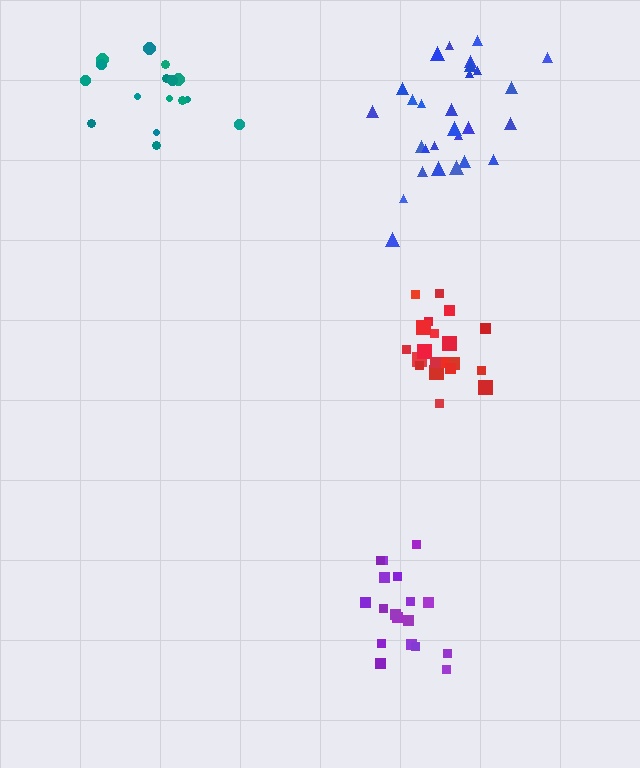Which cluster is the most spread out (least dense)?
Blue.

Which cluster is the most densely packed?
Red.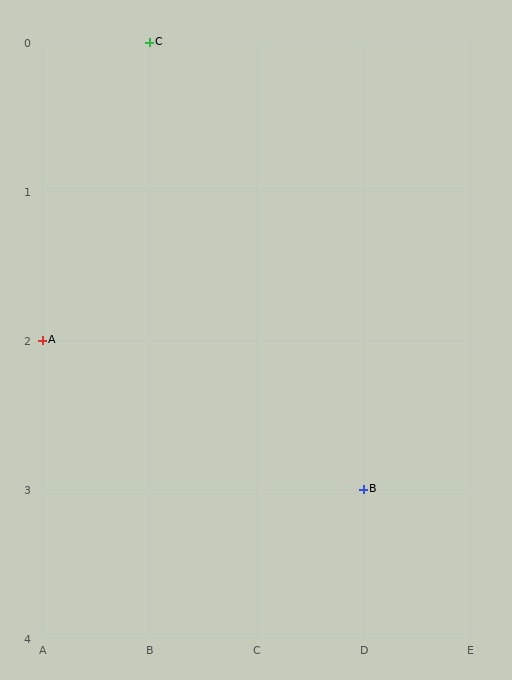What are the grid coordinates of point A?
Point A is at grid coordinates (A, 2).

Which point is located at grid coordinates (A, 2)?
Point A is at (A, 2).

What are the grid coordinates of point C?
Point C is at grid coordinates (B, 0).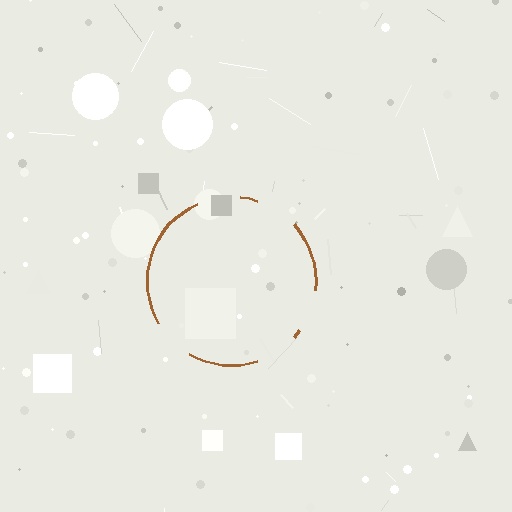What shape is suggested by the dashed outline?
The dashed outline suggests a circle.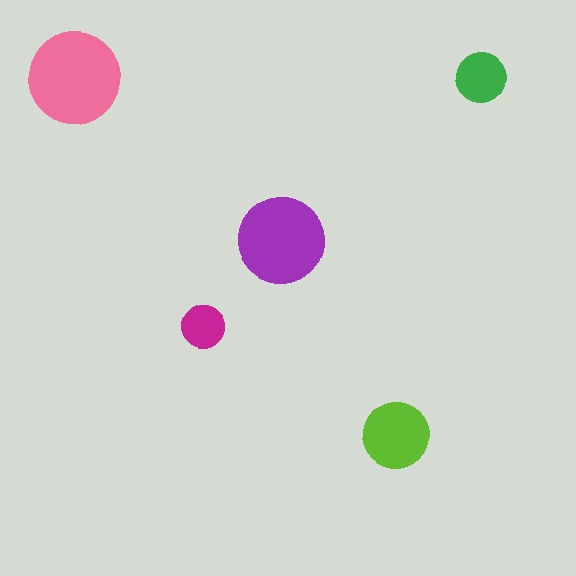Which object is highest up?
The green circle is topmost.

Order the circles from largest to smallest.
the pink one, the purple one, the lime one, the green one, the magenta one.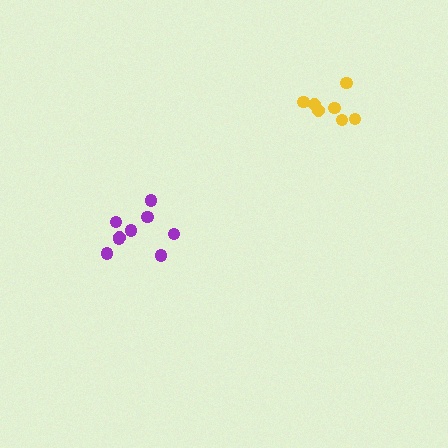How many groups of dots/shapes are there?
There are 2 groups.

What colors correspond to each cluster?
The clusters are colored: purple, yellow.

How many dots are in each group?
Group 1: 9 dots, Group 2: 7 dots (16 total).